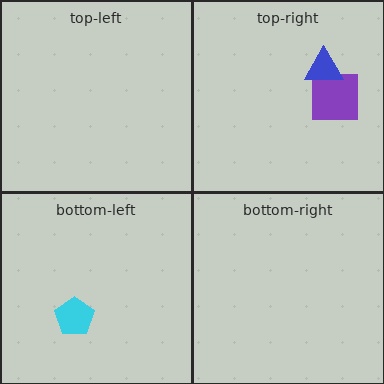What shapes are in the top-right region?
The purple square, the blue triangle.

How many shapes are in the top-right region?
2.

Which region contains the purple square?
The top-right region.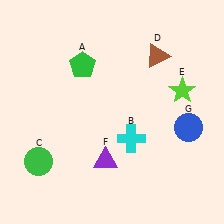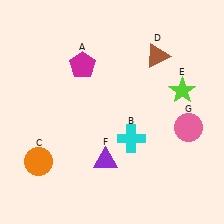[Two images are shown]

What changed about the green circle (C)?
In Image 1, C is green. In Image 2, it changed to orange.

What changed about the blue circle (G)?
In Image 1, G is blue. In Image 2, it changed to pink.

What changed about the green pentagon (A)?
In Image 1, A is green. In Image 2, it changed to magenta.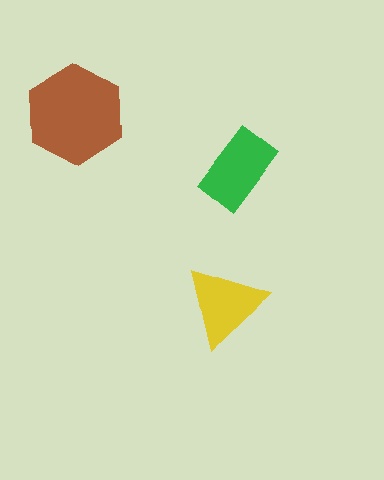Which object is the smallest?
The yellow triangle.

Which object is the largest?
The brown hexagon.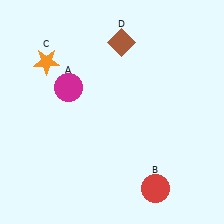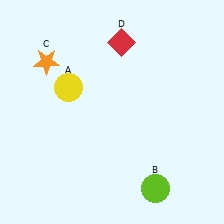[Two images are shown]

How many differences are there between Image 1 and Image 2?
There are 3 differences between the two images.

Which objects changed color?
A changed from magenta to yellow. B changed from red to lime. D changed from brown to red.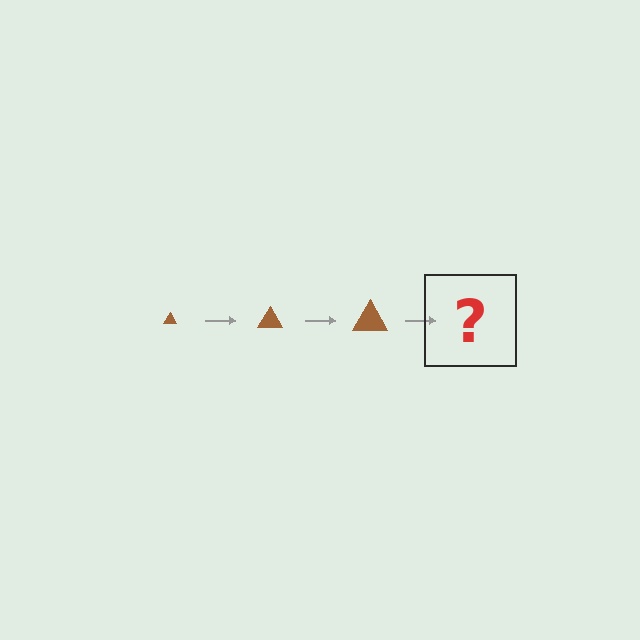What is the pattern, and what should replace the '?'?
The pattern is that the triangle gets progressively larger each step. The '?' should be a brown triangle, larger than the previous one.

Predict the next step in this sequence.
The next step is a brown triangle, larger than the previous one.